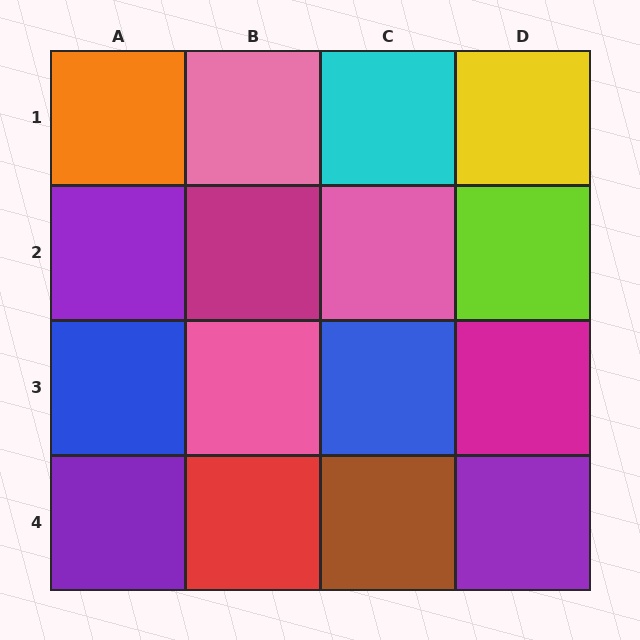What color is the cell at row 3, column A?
Blue.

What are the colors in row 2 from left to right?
Purple, magenta, pink, lime.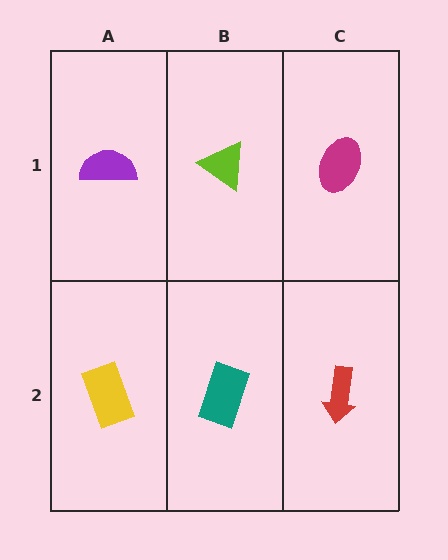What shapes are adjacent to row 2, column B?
A lime triangle (row 1, column B), a yellow rectangle (row 2, column A), a red arrow (row 2, column C).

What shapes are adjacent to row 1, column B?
A teal rectangle (row 2, column B), a purple semicircle (row 1, column A), a magenta ellipse (row 1, column C).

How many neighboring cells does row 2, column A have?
2.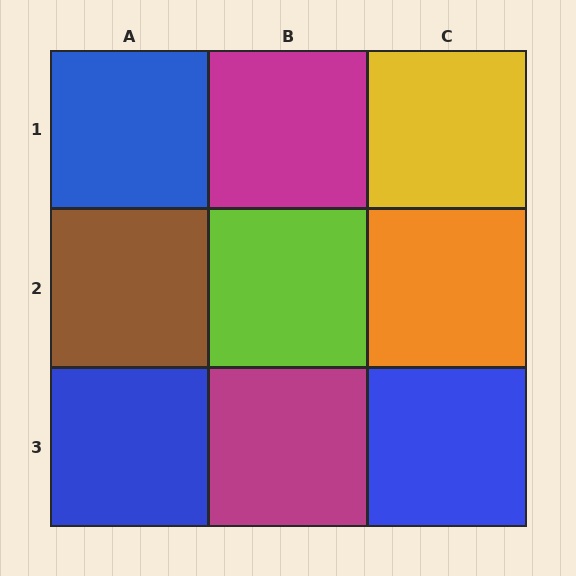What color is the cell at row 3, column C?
Blue.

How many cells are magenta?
2 cells are magenta.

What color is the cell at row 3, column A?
Blue.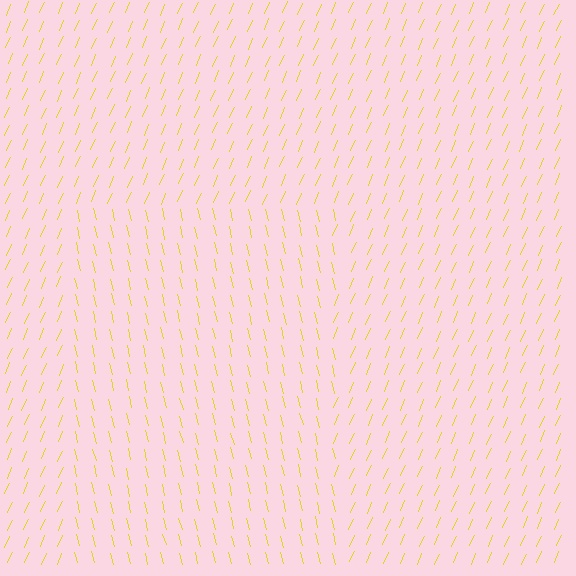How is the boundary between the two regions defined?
The boundary is defined purely by a change in line orientation (approximately 38 degrees difference). All lines are the same color and thickness.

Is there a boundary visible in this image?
Yes, there is a texture boundary formed by a change in line orientation.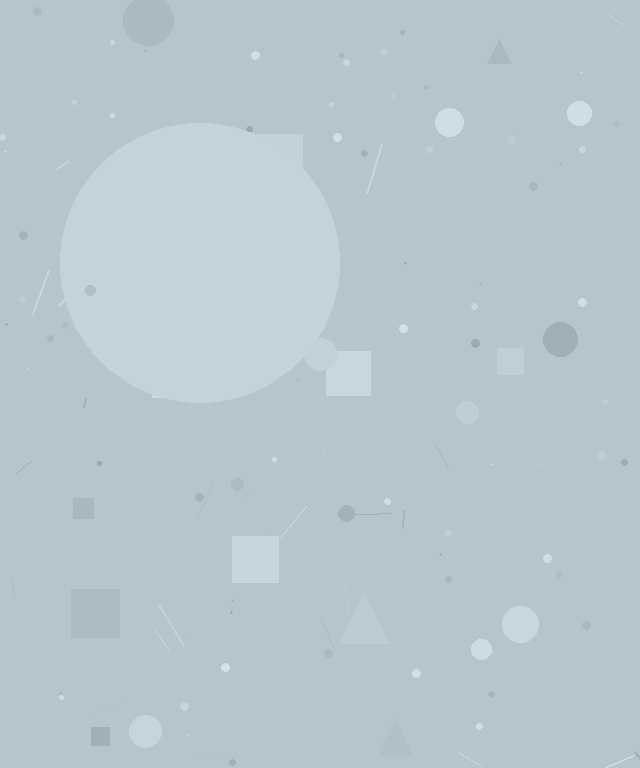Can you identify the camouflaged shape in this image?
The camouflaged shape is a circle.